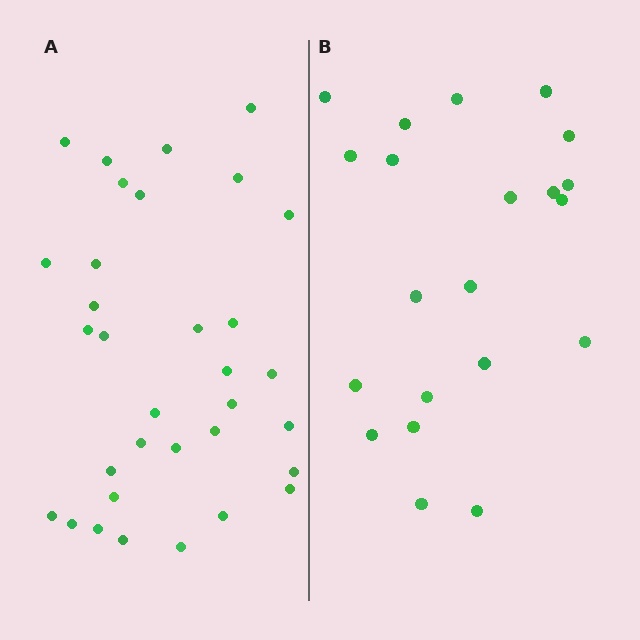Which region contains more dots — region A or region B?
Region A (the left region) has more dots.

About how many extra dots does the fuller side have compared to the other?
Region A has roughly 12 or so more dots than region B.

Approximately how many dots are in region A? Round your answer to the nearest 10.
About 30 dots. (The exact count is 33, which rounds to 30.)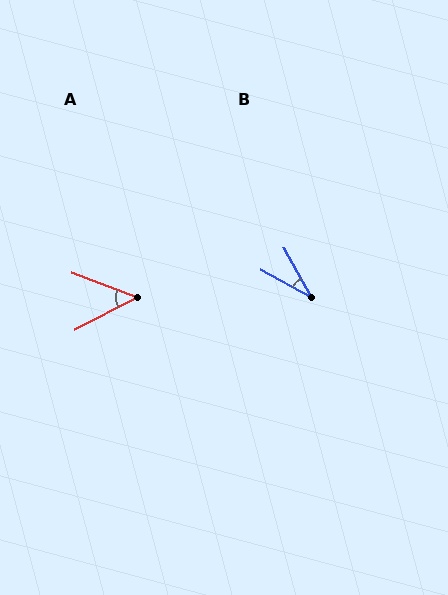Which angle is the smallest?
B, at approximately 32 degrees.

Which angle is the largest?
A, at approximately 48 degrees.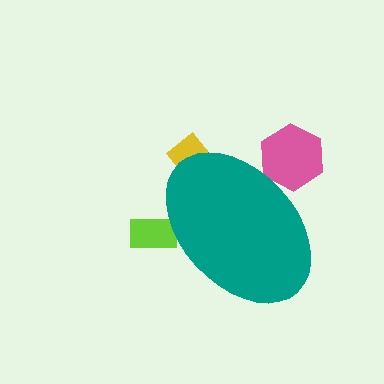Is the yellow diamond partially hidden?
Yes, the yellow diamond is partially hidden behind the teal ellipse.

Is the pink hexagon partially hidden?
Yes, the pink hexagon is partially hidden behind the teal ellipse.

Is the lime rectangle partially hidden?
Yes, the lime rectangle is partially hidden behind the teal ellipse.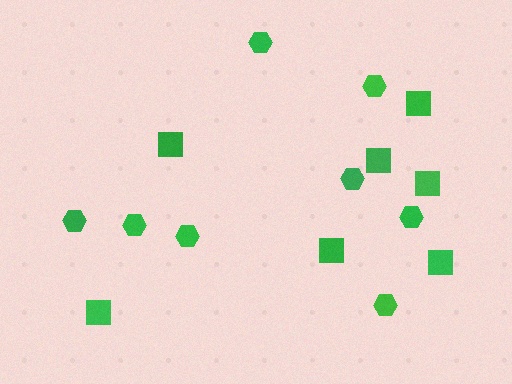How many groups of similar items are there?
There are 2 groups: one group of squares (7) and one group of hexagons (8).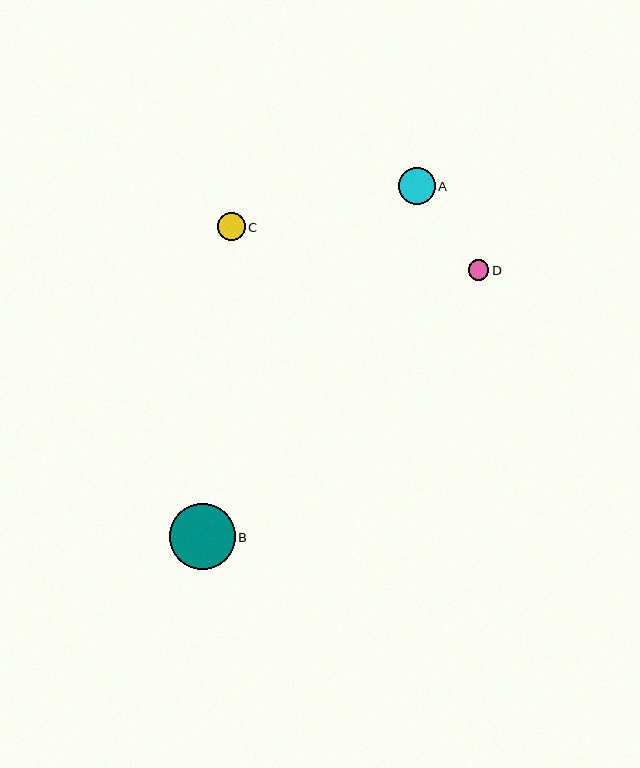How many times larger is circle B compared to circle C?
Circle B is approximately 2.4 times the size of circle C.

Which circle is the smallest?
Circle D is the smallest with a size of approximately 21 pixels.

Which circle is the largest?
Circle B is the largest with a size of approximately 66 pixels.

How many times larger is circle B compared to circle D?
Circle B is approximately 3.2 times the size of circle D.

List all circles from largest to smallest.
From largest to smallest: B, A, C, D.